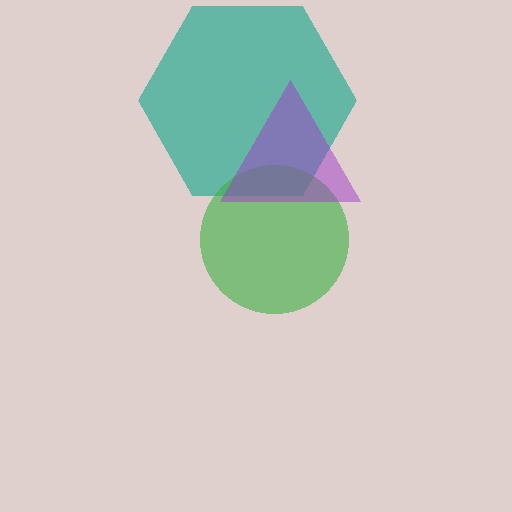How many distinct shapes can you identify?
There are 3 distinct shapes: a teal hexagon, a green circle, a purple triangle.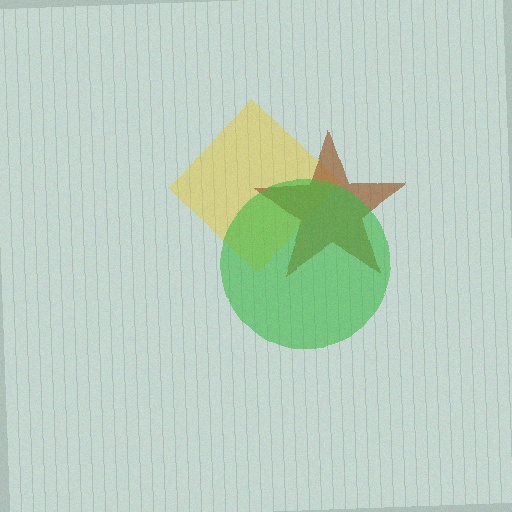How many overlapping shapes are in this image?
There are 3 overlapping shapes in the image.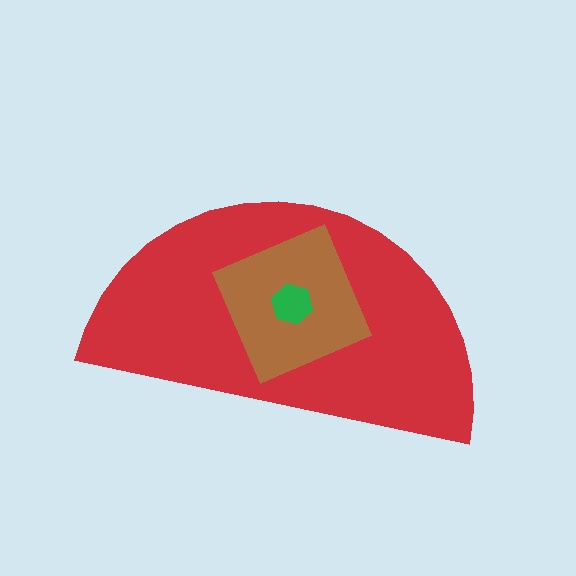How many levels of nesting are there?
3.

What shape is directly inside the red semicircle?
The brown diamond.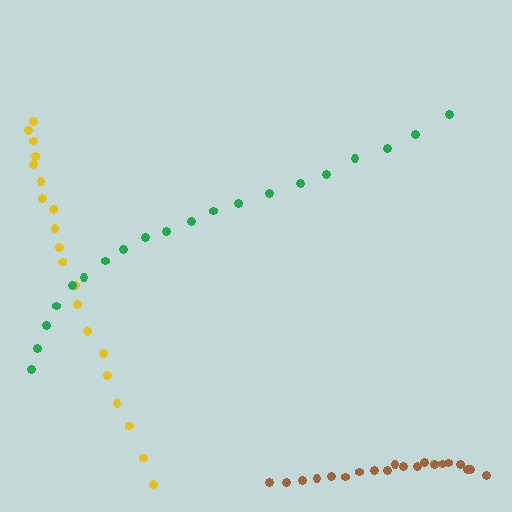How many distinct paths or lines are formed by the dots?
There are 3 distinct paths.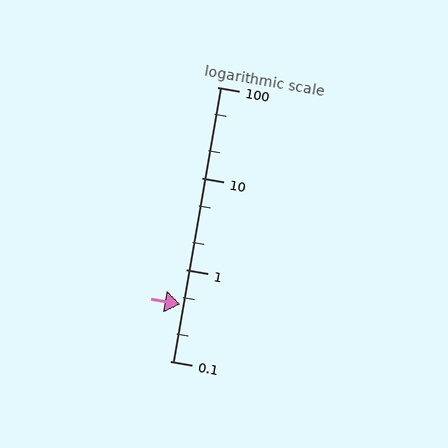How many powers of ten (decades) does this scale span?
The scale spans 3 decades, from 0.1 to 100.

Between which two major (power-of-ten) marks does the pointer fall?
The pointer is between 0.1 and 1.